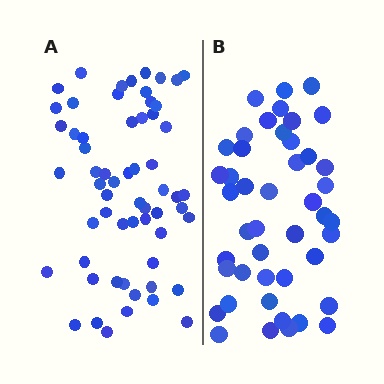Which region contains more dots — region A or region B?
Region A (the left region) has more dots.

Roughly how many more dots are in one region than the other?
Region A has approximately 15 more dots than region B.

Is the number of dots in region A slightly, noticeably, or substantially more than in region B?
Region A has noticeably more, but not dramatically so. The ratio is roughly 1.3 to 1.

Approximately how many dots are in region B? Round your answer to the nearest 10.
About 40 dots. (The exact count is 45, which rounds to 40.)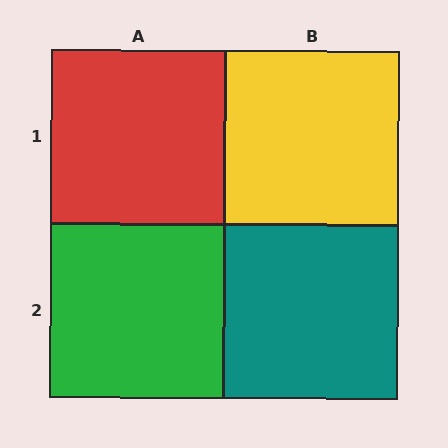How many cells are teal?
1 cell is teal.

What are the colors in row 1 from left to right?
Red, yellow.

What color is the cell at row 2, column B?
Teal.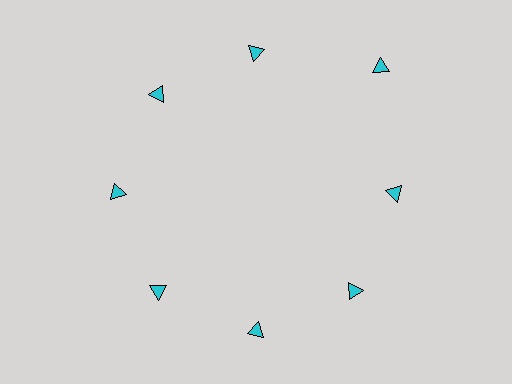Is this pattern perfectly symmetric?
No. The 8 cyan triangles are arranged in a ring, but one element near the 2 o'clock position is pushed outward from the center, breaking the 8-fold rotational symmetry.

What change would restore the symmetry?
The symmetry would be restored by moving it inward, back onto the ring so that all 8 triangles sit at equal angles and equal distance from the center.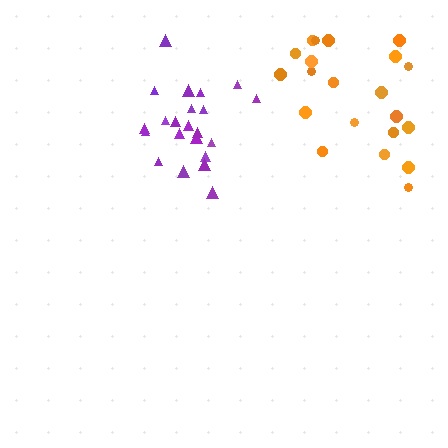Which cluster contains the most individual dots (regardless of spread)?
Purple (22).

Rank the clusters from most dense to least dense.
purple, orange.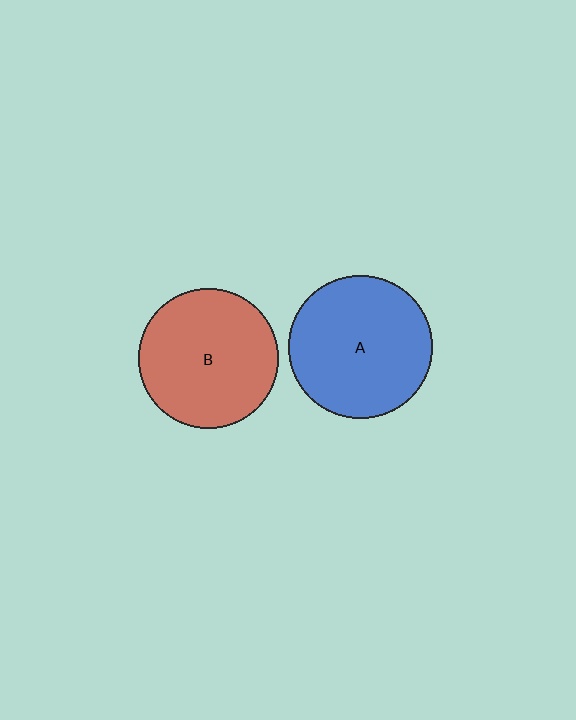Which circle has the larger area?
Circle A (blue).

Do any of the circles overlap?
No, none of the circles overlap.